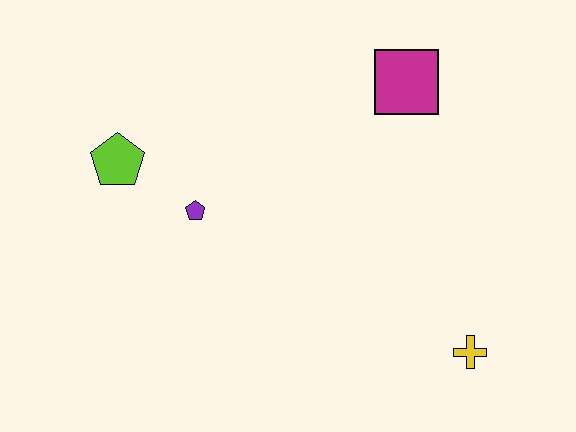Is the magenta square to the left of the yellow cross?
Yes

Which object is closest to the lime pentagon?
The purple pentagon is closest to the lime pentagon.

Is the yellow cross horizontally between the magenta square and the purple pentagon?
No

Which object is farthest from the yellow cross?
The lime pentagon is farthest from the yellow cross.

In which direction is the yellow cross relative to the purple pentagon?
The yellow cross is to the right of the purple pentagon.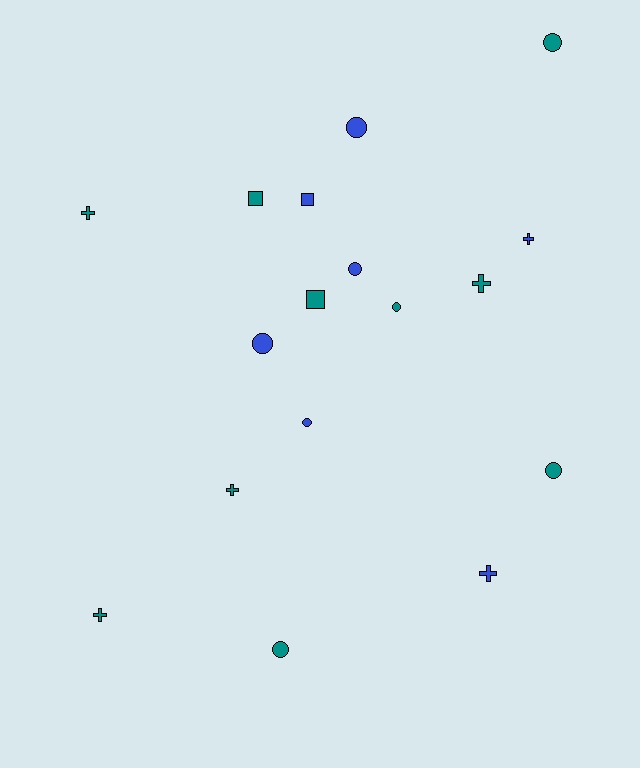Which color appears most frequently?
Teal, with 10 objects.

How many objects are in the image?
There are 17 objects.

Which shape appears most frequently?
Circle, with 8 objects.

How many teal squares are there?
There are 2 teal squares.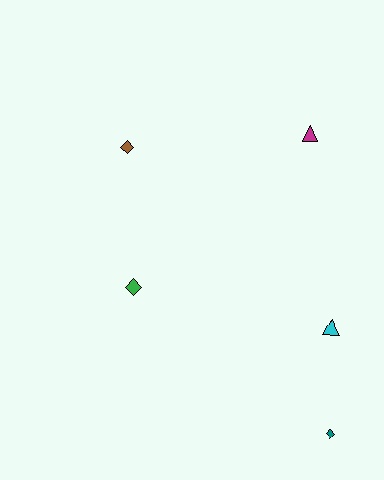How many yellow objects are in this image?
There are no yellow objects.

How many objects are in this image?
There are 5 objects.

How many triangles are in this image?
There are 2 triangles.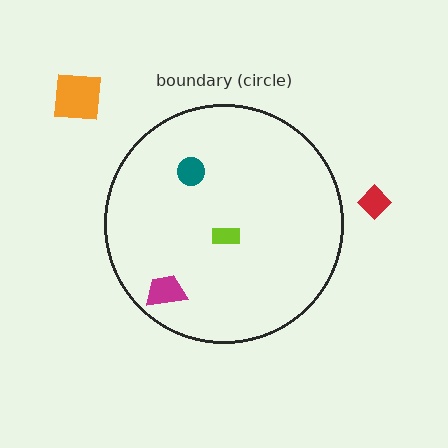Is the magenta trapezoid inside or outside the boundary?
Inside.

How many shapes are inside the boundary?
3 inside, 2 outside.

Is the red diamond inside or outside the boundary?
Outside.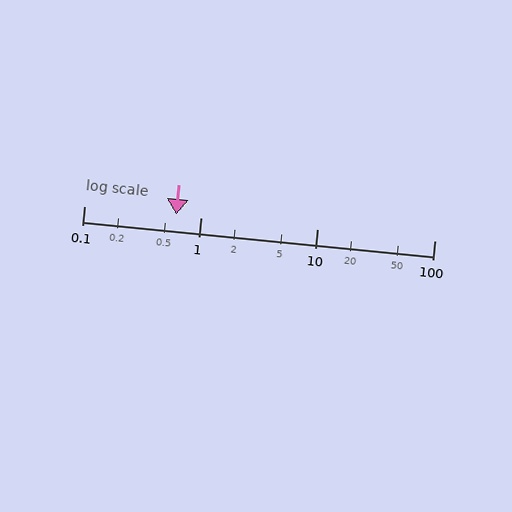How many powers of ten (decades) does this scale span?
The scale spans 3 decades, from 0.1 to 100.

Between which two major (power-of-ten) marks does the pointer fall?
The pointer is between 0.1 and 1.